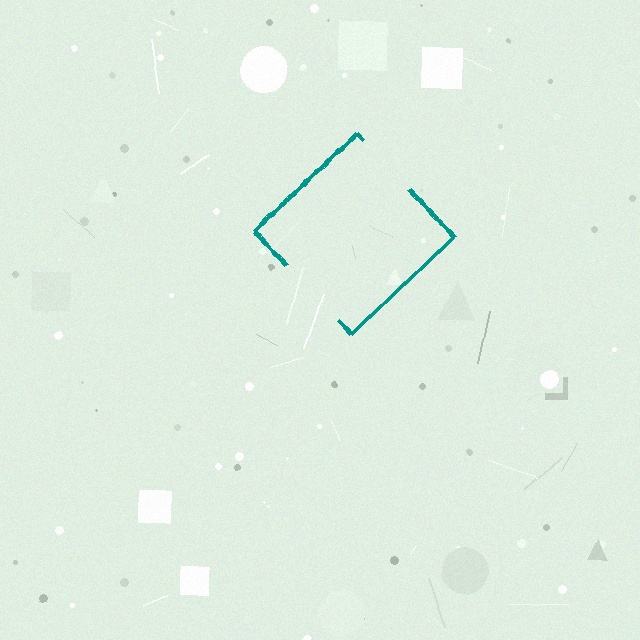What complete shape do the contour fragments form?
The contour fragments form a diamond.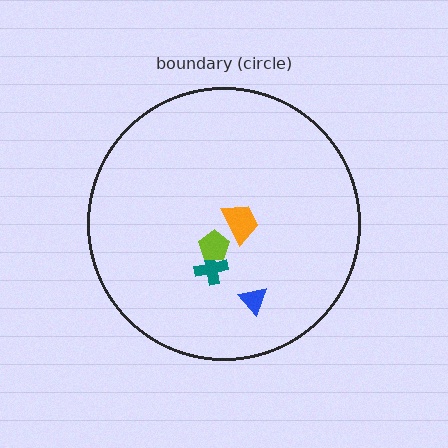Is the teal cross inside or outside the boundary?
Inside.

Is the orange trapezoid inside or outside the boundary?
Inside.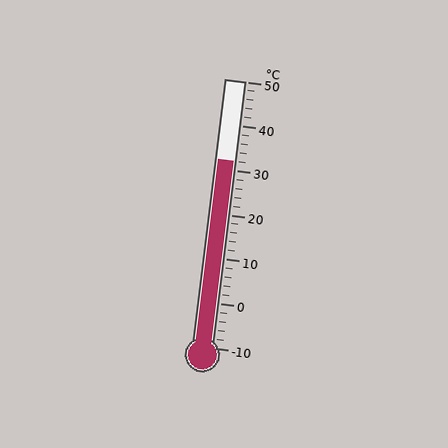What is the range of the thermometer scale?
The thermometer scale ranges from -10°C to 50°C.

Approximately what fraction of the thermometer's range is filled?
The thermometer is filled to approximately 70% of its range.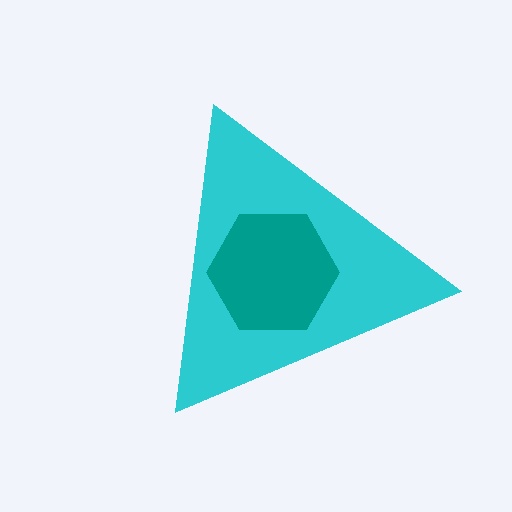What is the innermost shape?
The teal hexagon.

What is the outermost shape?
The cyan triangle.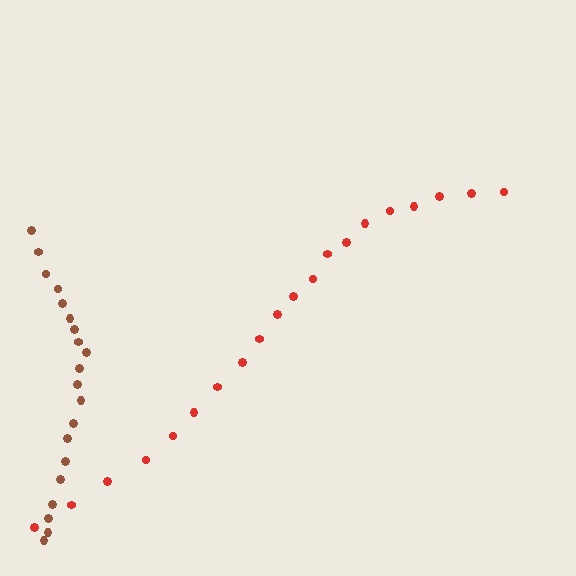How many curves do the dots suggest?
There are 2 distinct paths.